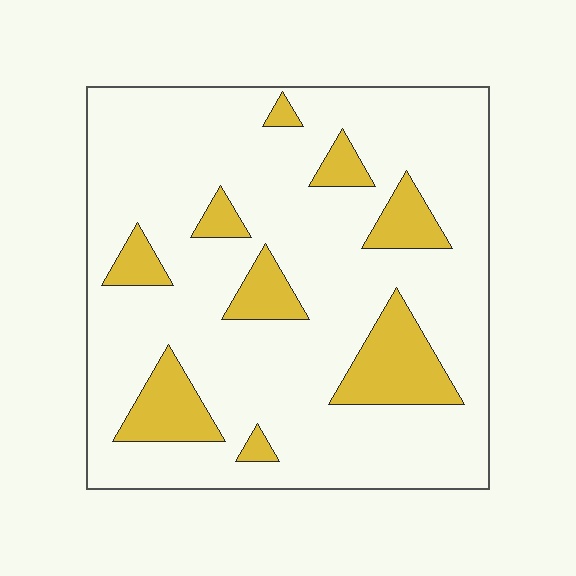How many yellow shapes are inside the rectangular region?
9.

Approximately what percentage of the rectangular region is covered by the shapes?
Approximately 20%.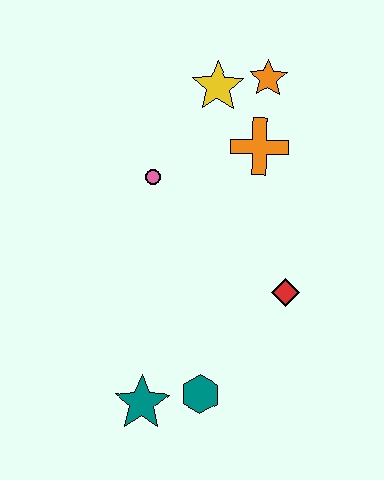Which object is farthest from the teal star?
The orange star is farthest from the teal star.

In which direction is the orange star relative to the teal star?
The orange star is above the teal star.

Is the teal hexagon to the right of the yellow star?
No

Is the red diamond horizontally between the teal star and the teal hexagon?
No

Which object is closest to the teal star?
The teal hexagon is closest to the teal star.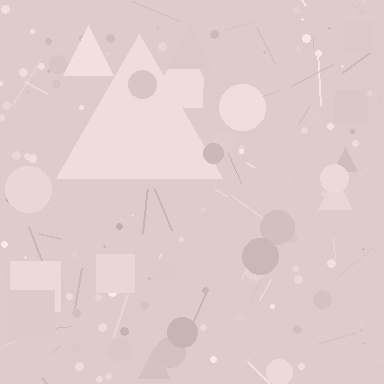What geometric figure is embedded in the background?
A triangle is embedded in the background.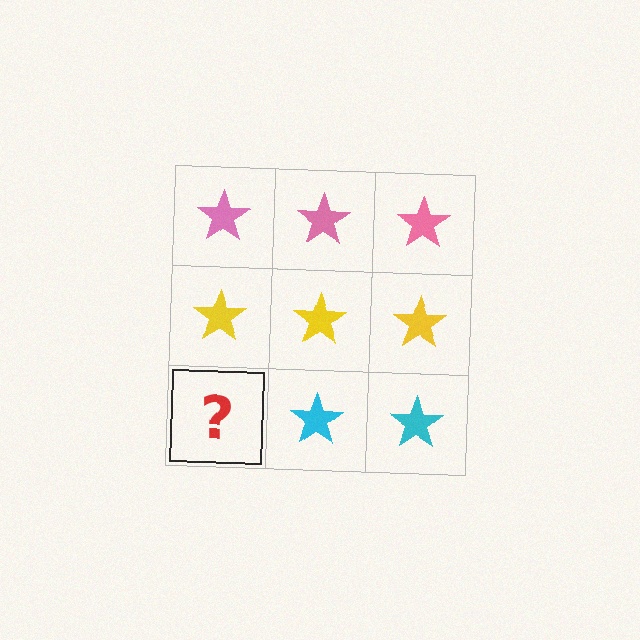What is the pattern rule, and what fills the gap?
The rule is that each row has a consistent color. The gap should be filled with a cyan star.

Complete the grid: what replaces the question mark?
The question mark should be replaced with a cyan star.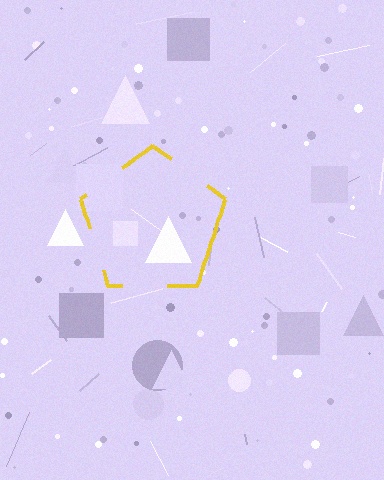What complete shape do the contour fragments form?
The contour fragments form a pentagon.